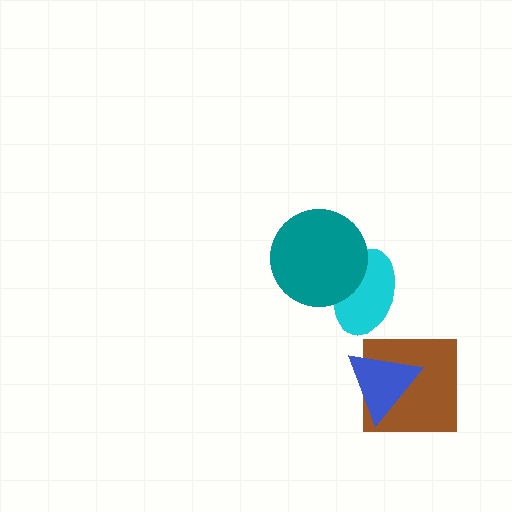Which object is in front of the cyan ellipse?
The teal circle is in front of the cyan ellipse.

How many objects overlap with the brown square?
1 object overlaps with the brown square.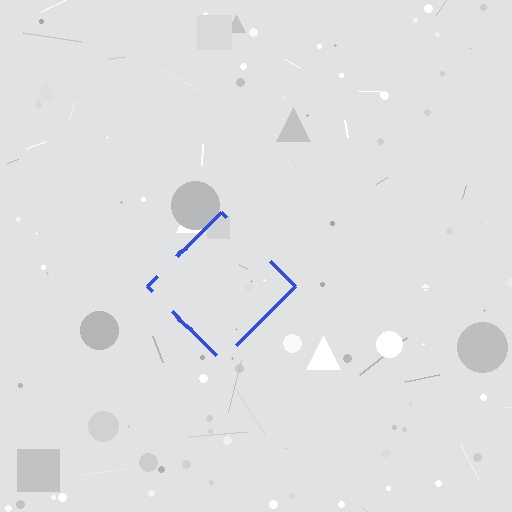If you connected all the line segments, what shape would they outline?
They would outline a diamond.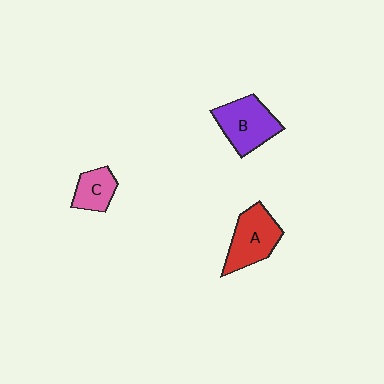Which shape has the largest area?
Shape B (purple).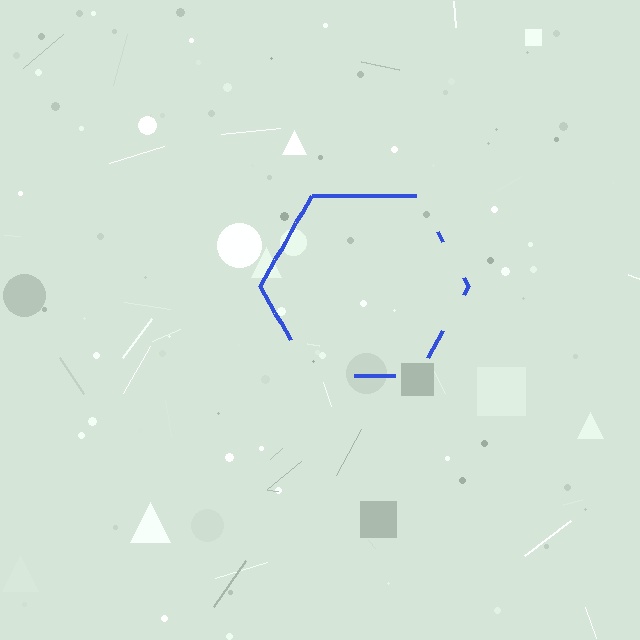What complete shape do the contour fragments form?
The contour fragments form a hexagon.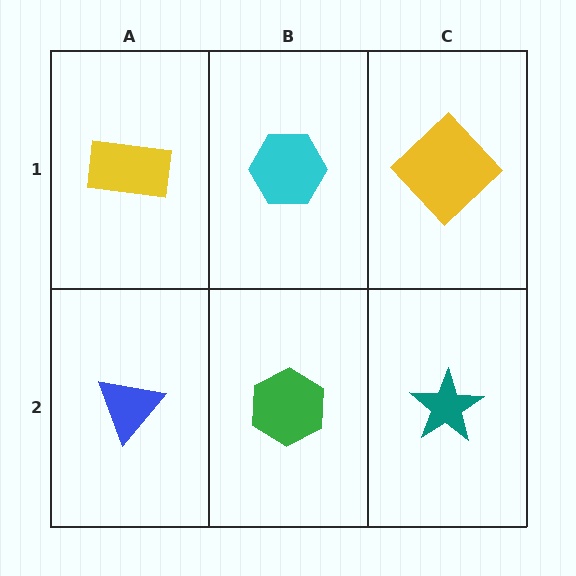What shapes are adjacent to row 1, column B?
A green hexagon (row 2, column B), a yellow rectangle (row 1, column A), a yellow diamond (row 1, column C).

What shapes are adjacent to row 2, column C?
A yellow diamond (row 1, column C), a green hexagon (row 2, column B).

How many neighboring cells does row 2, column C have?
2.